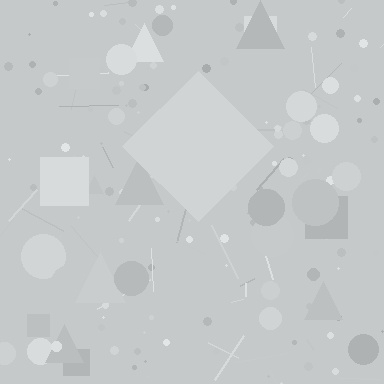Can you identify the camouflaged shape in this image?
The camouflaged shape is a diamond.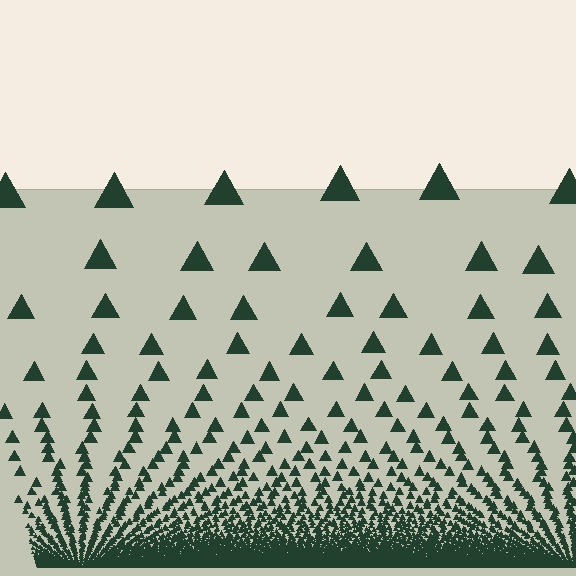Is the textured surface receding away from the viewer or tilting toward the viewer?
The surface appears to tilt toward the viewer. Texture elements get larger and sparser toward the top.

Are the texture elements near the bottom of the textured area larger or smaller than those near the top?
Smaller. The gradient is inverted — elements near the bottom are smaller and denser.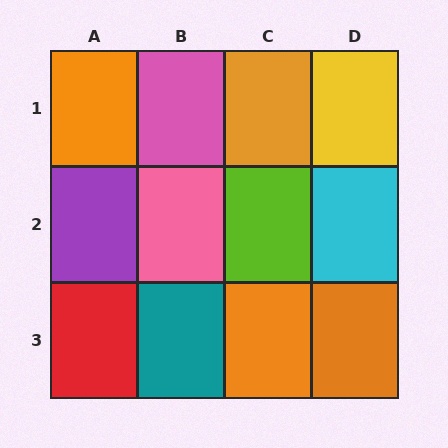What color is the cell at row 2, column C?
Lime.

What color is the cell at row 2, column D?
Cyan.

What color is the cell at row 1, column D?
Yellow.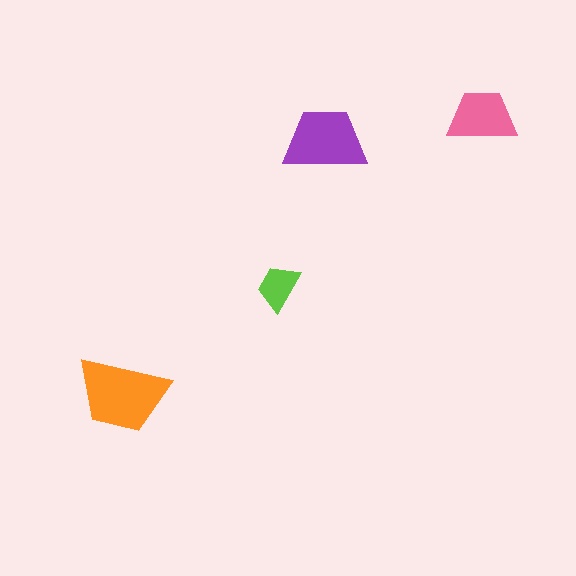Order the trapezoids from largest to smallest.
the orange one, the purple one, the pink one, the lime one.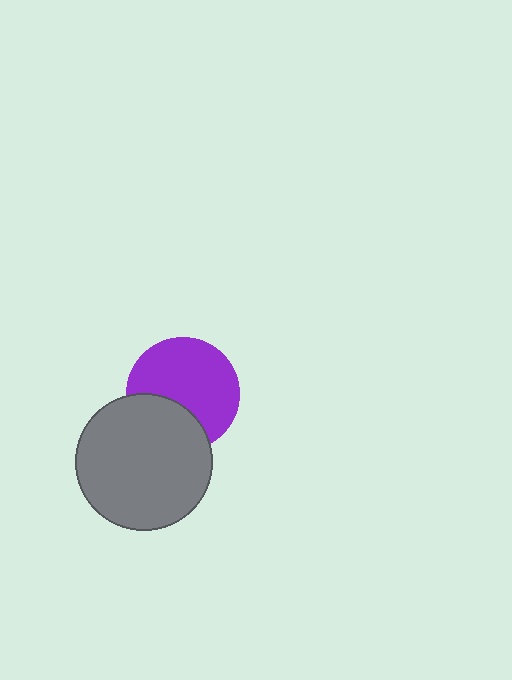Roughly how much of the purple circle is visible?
Most of it is visible (roughly 68%).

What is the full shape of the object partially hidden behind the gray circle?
The partially hidden object is a purple circle.